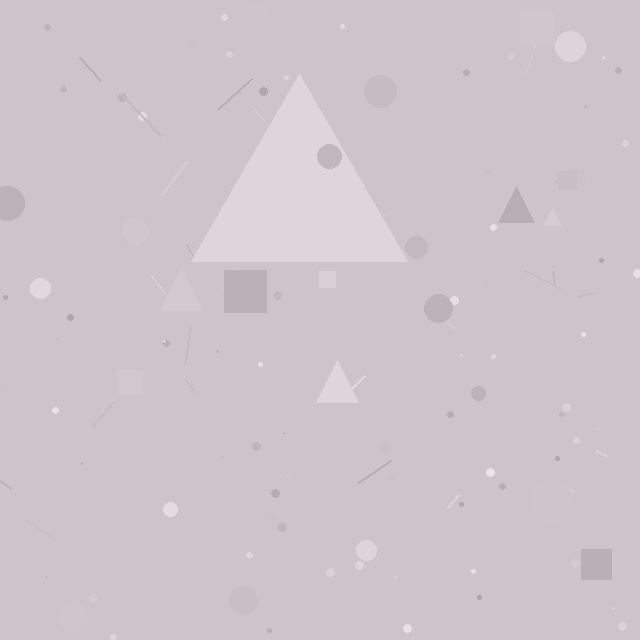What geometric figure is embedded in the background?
A triangle is embedded in the background.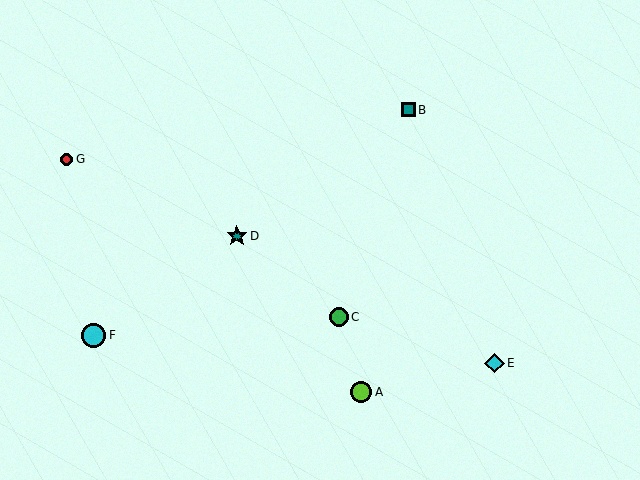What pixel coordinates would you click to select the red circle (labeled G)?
Click at (67, 159) to select the red circle G.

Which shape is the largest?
The cyan circle (labeled F) is the largest.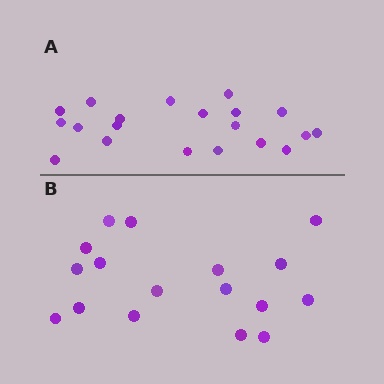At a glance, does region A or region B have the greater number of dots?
Region A (the top region) has more dots.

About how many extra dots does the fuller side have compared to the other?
Region A has just a few more — roughly 2 or 3 more dots than region B.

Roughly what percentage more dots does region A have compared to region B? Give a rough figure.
About 20% more.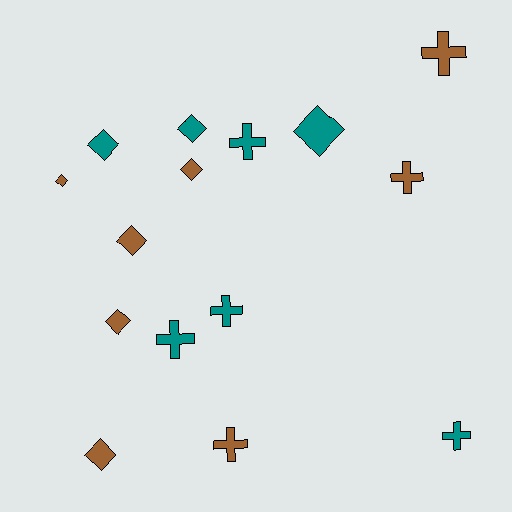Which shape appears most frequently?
Diamond, with 8 objects.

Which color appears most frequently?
Brown, with 8 objects.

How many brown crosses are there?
There are 3 brown crosses.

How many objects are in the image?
There are 15 objects.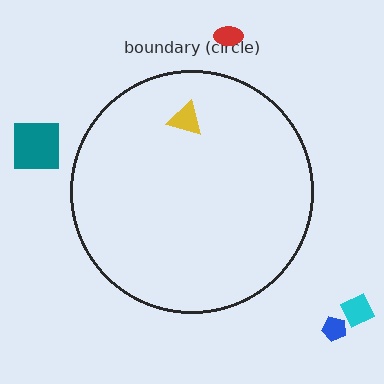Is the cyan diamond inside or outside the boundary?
Outside.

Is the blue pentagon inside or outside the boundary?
Outside.